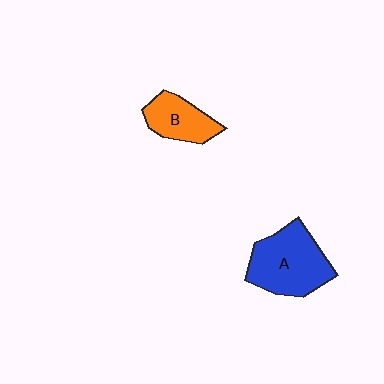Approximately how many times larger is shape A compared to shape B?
Approximately 1.7 times.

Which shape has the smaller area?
Shape B (orange).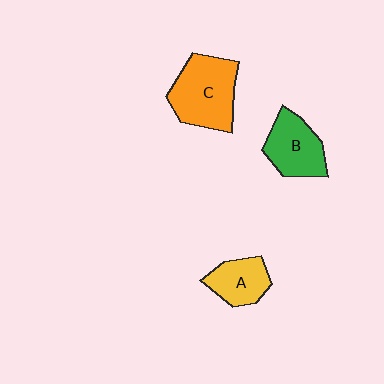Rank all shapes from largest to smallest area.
From largest to smallest: C (orange), B (green), A (yellow).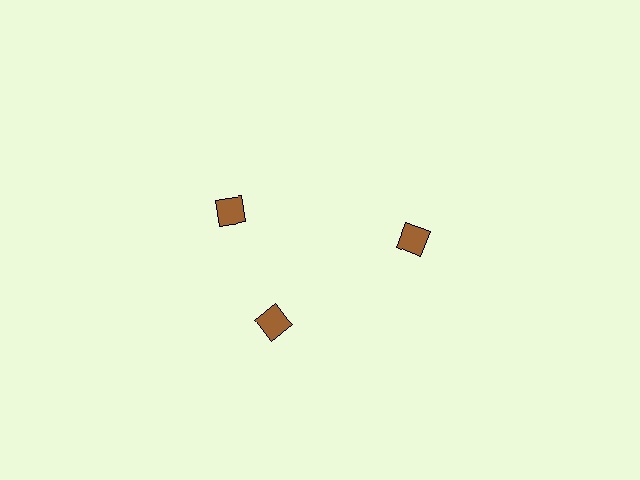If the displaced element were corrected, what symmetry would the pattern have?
It would have 3-fold rotational symmetry — the pattern would map onto itself every 120 degrees.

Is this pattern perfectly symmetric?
No. The 3 brown squares are arranged in a ring, but one element near the 11 o'clock position is rotated out of alignment along the ring, breaking the 3-fold rotational symmetry.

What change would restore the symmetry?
The symmetry would be restored by rotating it back into even spacing with its neighbors so that all 3 squares sit at equal angles and equal distance from the center.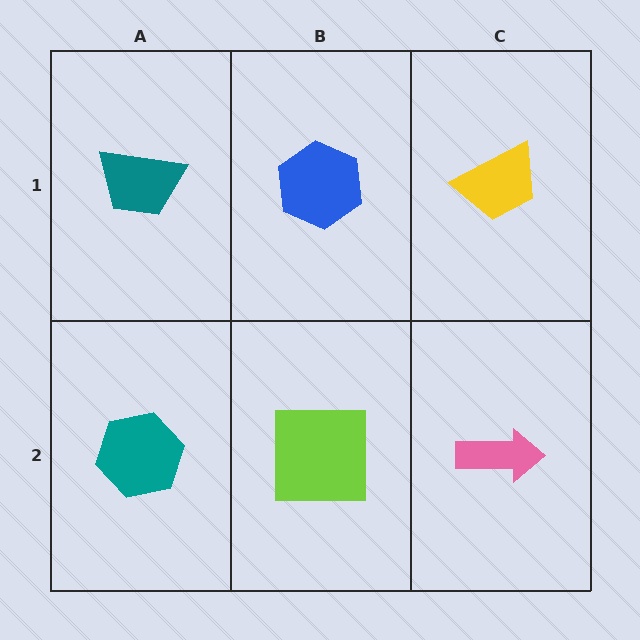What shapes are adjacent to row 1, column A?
A teal hexagon (row 2, column A), a blue hexagon (row 1, column B).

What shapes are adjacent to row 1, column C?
A pink arrow (row 2, column C), a blue hexagon (row 1, column B).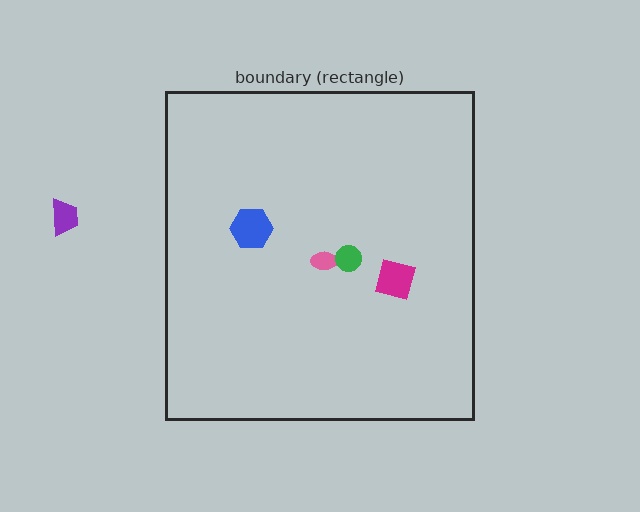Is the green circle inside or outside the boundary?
Inside.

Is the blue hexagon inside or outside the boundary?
Inside.